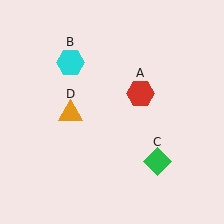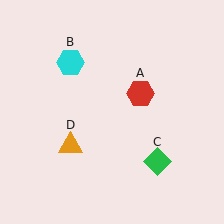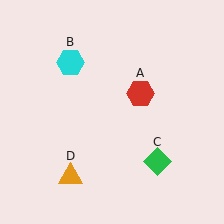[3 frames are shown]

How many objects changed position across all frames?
1 object changed position: orange triangle (object D).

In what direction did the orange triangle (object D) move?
The orange triangle (object D) moved down.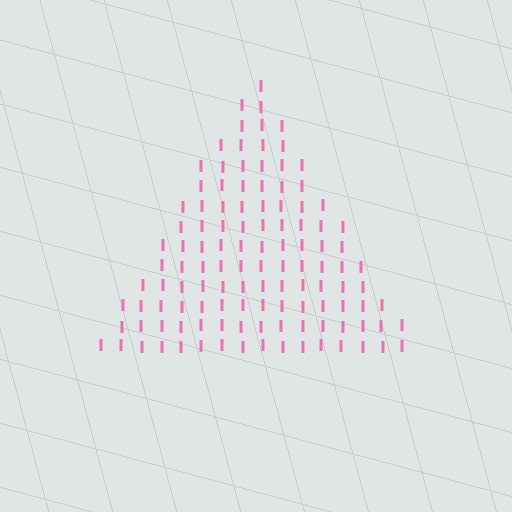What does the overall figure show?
The overall figure shows a triangle.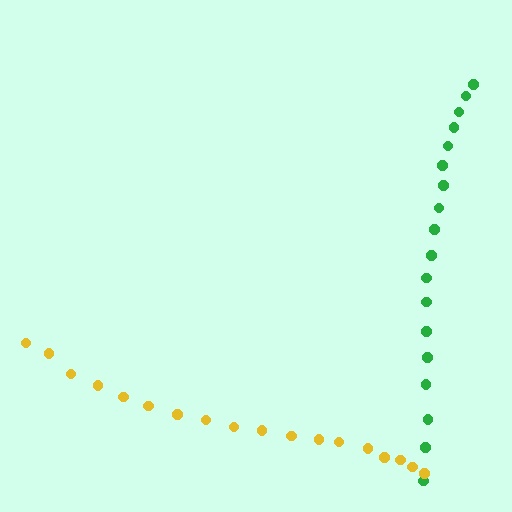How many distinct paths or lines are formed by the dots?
There are 2 distinct paths.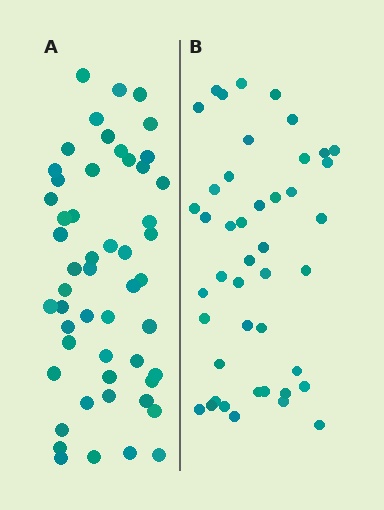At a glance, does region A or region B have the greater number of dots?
Region A (the left region) has more dots.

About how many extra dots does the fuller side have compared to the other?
Region A has roughly 8 or so more dots than region B.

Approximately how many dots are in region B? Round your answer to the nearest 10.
About 40 dots. (The exact count is 44, which rounds to 40.)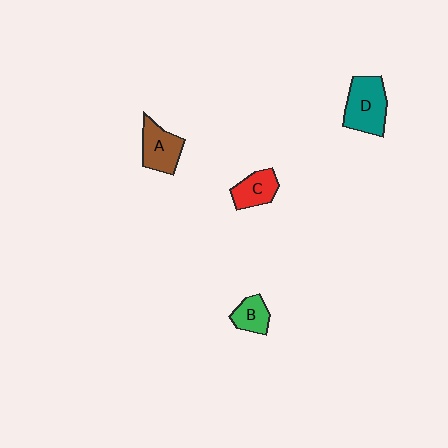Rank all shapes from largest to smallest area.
From largest to smallest: D (teal), A (brown), C (red), B (green).